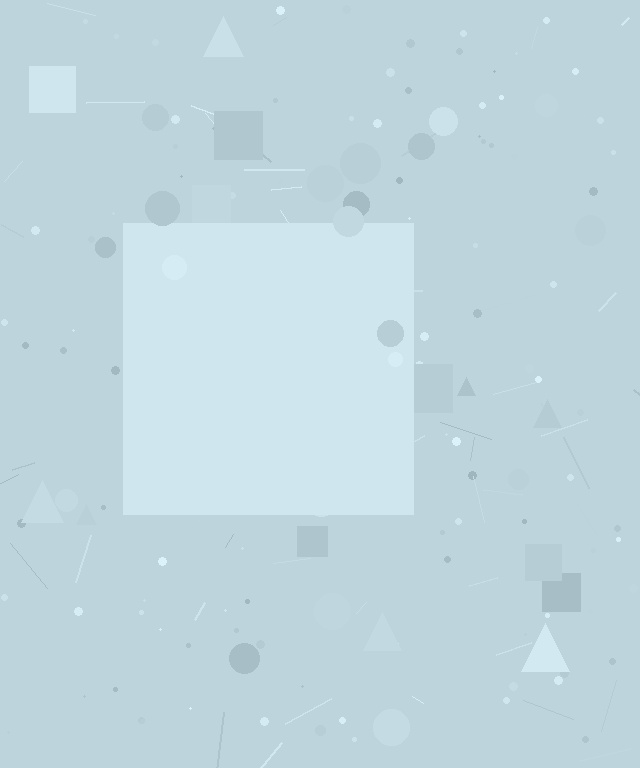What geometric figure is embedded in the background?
A square is embedded in the background.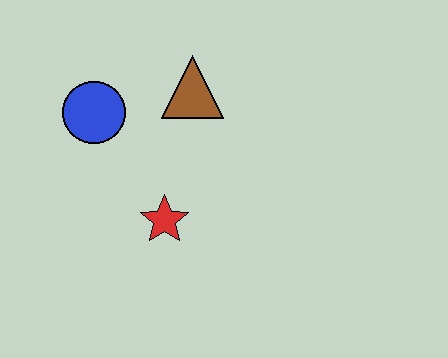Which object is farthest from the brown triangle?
The red star is farthest from the brown triangle.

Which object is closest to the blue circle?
The brown triangle is closest to the blue circle.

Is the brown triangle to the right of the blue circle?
Yes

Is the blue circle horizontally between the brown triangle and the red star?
No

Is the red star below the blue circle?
Yes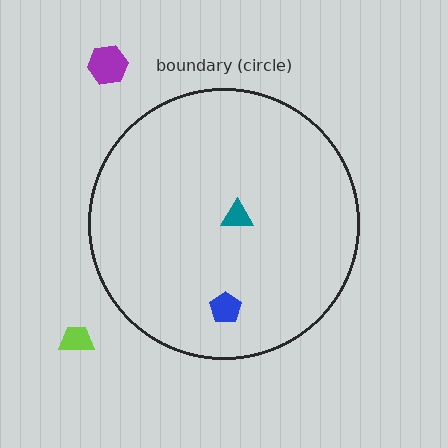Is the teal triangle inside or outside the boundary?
Inside.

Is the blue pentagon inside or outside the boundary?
Inside.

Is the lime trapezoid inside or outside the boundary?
Outside.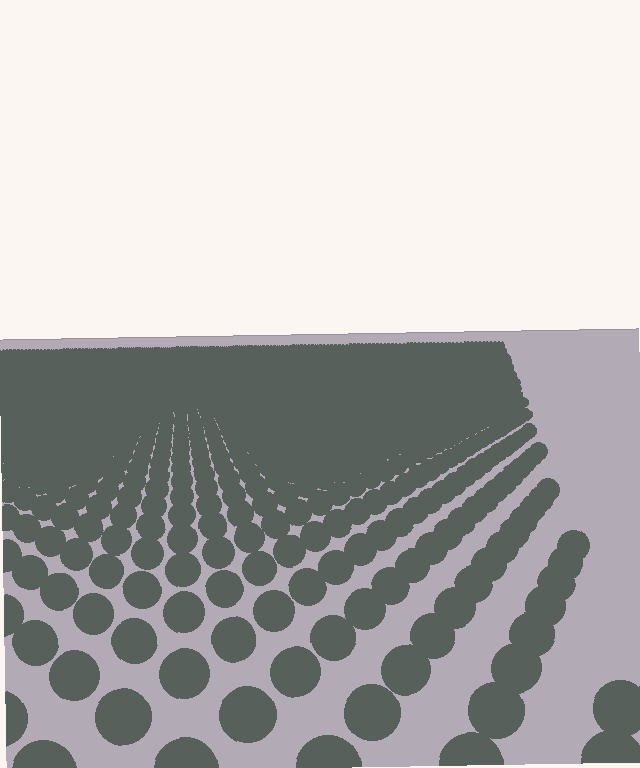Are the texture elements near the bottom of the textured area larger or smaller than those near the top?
Larger. Near the bottom, elements are closer to the viewer and appear at a bigger on-screen size.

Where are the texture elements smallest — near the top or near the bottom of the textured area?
Near the top.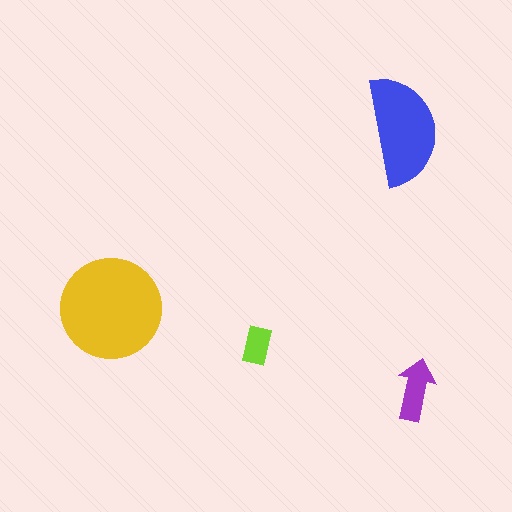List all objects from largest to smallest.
The yellow circle, the blue semicircle, the purple arrow, the lime rectangle.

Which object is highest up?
The blue semicircle is topmost.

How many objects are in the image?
There are 4 objects in the image.